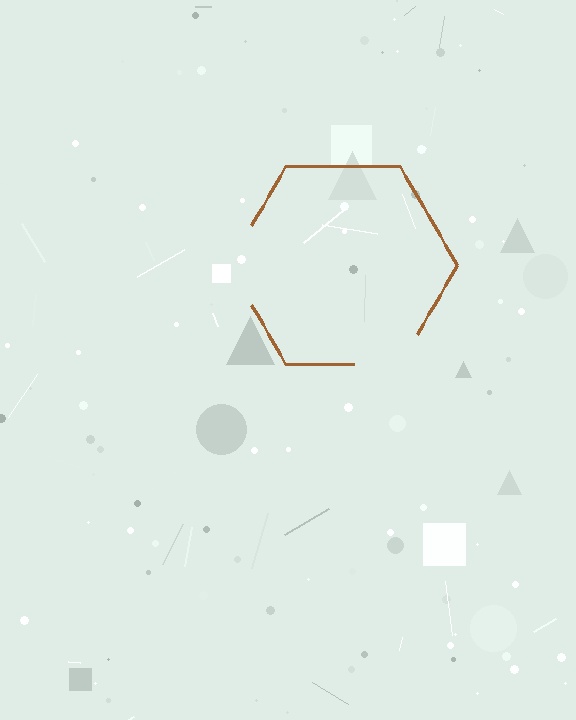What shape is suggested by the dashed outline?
The dashed outline suggests a hexagon.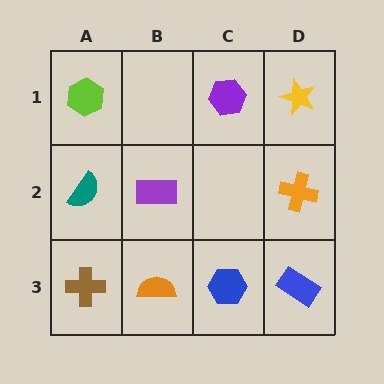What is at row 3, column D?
A blue rectangle.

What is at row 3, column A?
A brown cross.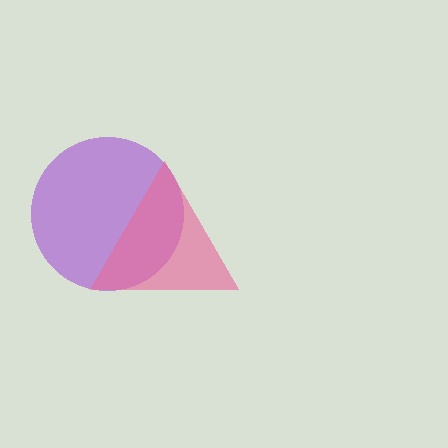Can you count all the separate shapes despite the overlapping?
Yes, there are 2 separate shapes.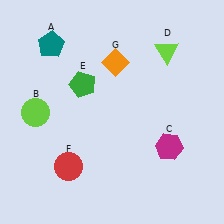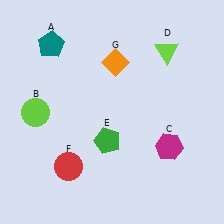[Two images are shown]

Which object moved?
The green pentagon (E) moved down.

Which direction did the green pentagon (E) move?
The green pentagon (E) moved down.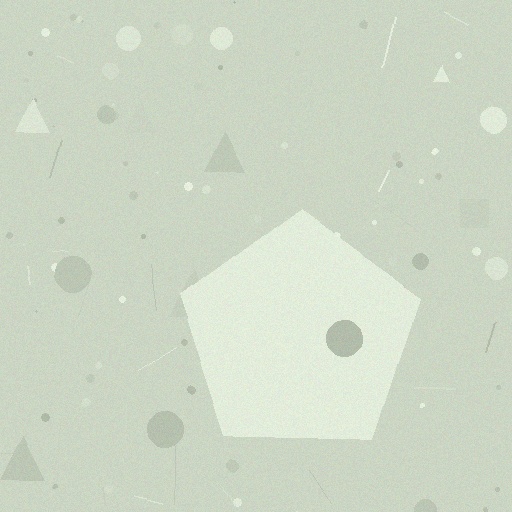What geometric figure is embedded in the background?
A pentagon is embedded in the background.